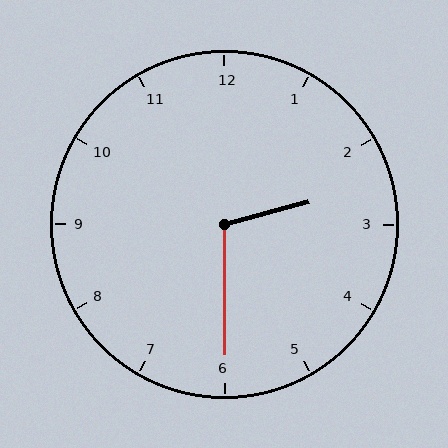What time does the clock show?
2:30.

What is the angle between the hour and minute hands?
Approximately 105 degrees.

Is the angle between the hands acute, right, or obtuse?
It is obtuse.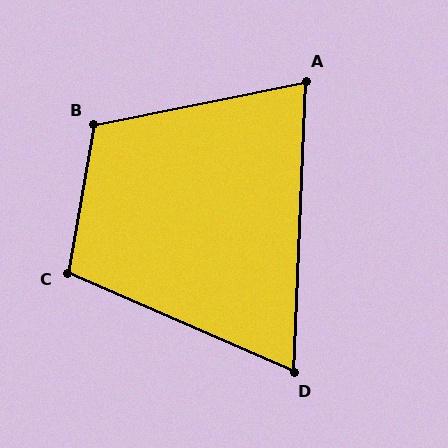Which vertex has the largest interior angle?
B, at approximately 111 degrees.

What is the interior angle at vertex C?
Approximately 104 degrees (obtuse).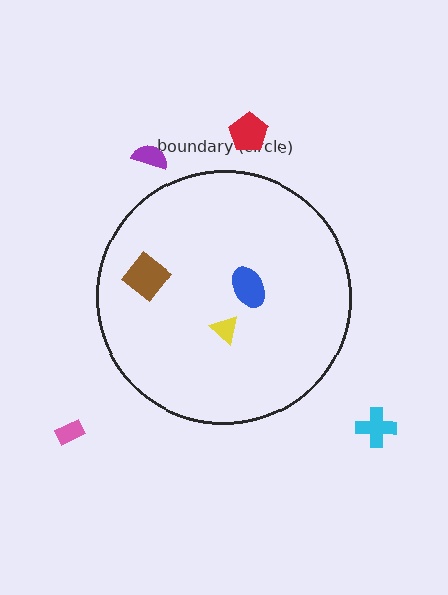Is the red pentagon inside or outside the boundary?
Outside.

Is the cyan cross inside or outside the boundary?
Outside.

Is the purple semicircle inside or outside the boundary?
Outside.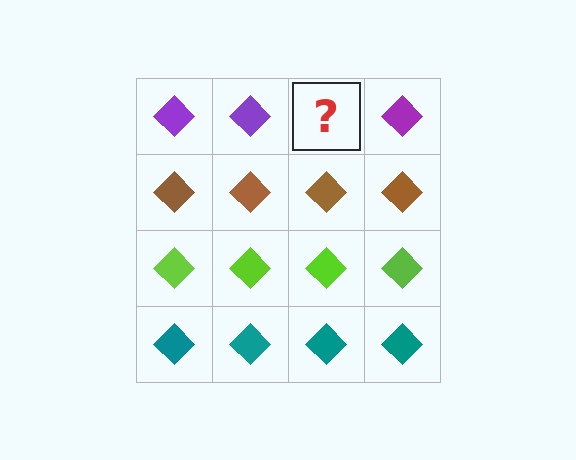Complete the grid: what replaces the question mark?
The question mark should be replaced with a purple diamond.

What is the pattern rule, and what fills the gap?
The rule is that each row has a consistent color. The gap should be filled with a purple diamond.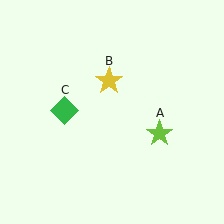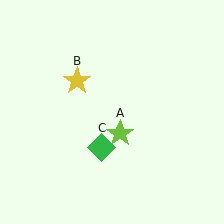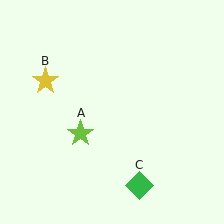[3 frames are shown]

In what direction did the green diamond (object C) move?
The green diamond (object C) moved down and to the right.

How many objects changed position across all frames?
3 objects changed position: lime star (object A), yellow star (object B), green diamond (object C).